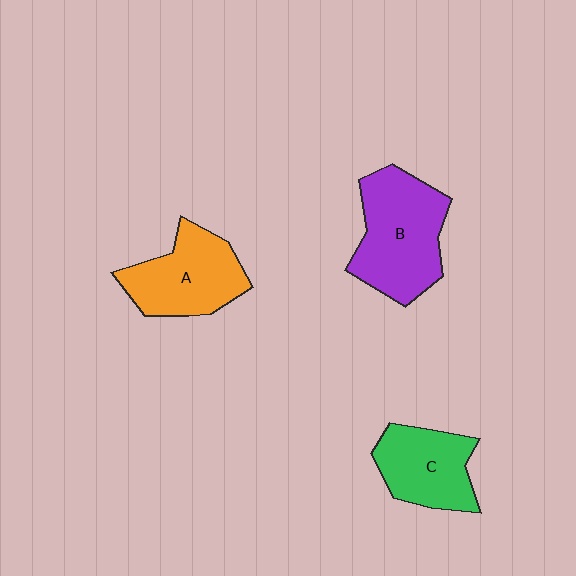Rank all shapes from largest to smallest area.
From largest to smallest: B (purple), A (orange), C (green).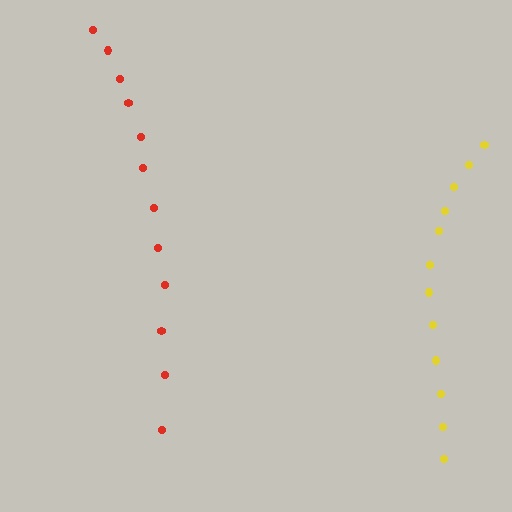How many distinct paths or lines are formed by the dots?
There are 2 distinct paths.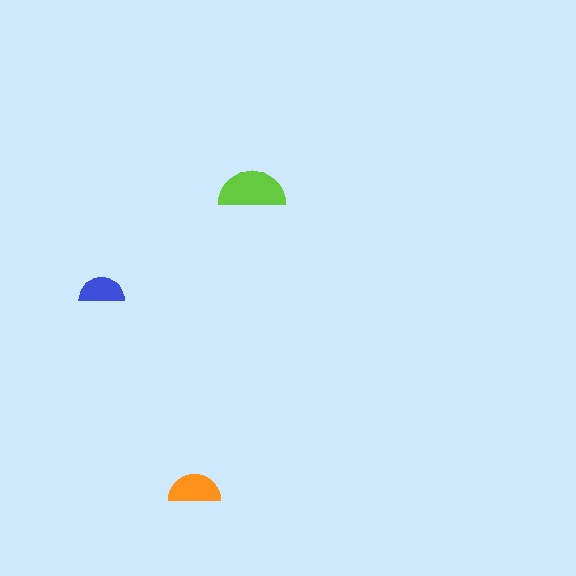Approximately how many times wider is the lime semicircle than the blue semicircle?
About 1.5 times wider.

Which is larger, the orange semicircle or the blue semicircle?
The orange one.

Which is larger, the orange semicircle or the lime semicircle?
The lime one.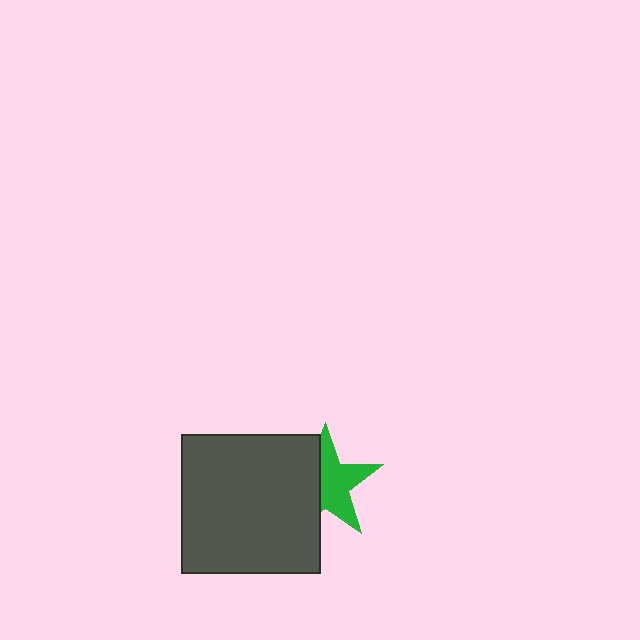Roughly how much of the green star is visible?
About half of it is visible (roughly 56%).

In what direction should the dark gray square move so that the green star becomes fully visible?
The dark gray square should move left. That is the shortest direction to clear the overlap and leave the green star fully visible.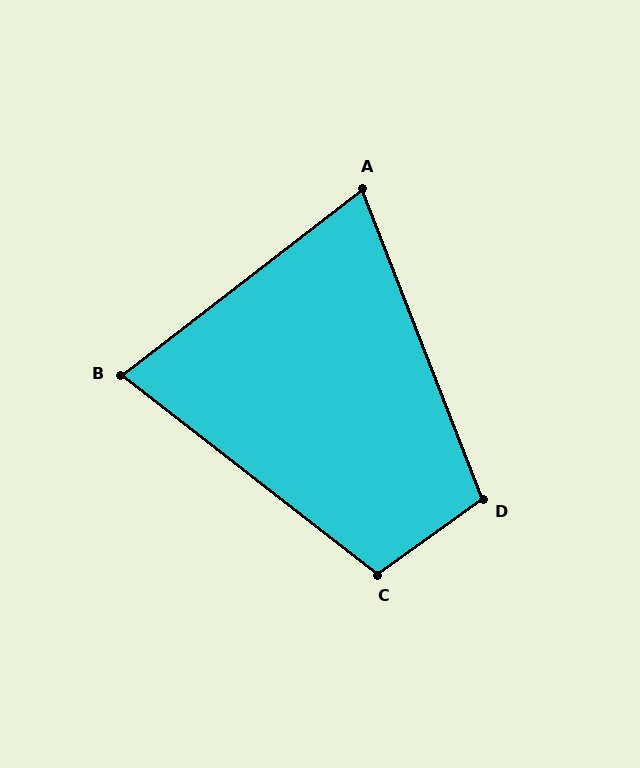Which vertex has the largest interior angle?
C, at approximately 106 degrees.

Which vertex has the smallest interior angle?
A, at approximately 74 degrees.